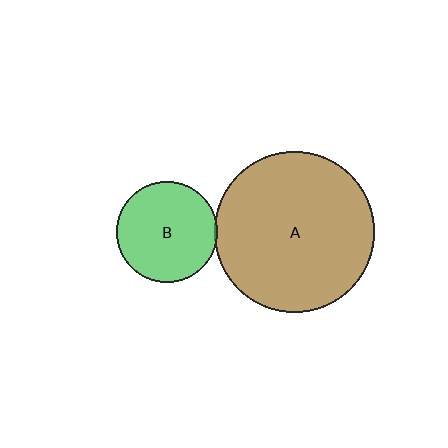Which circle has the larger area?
Circle A (brown).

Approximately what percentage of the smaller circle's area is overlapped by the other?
Approximately 5%.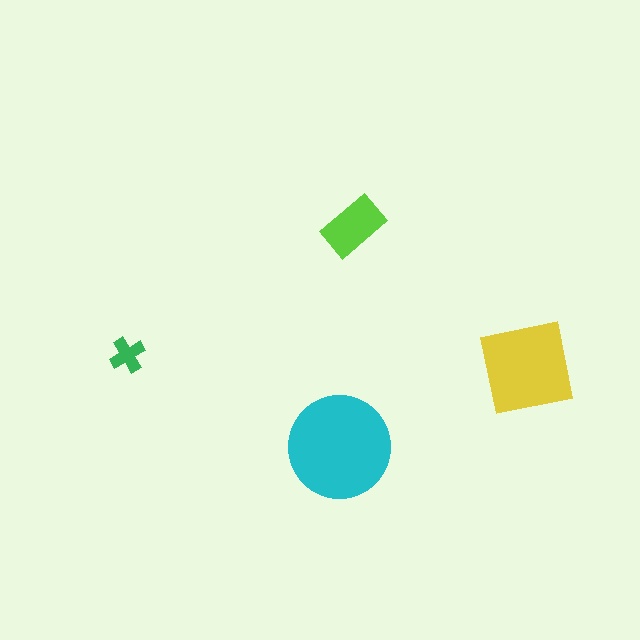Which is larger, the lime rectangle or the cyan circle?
The cyan circle.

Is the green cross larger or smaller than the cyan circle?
Smaller.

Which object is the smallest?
The green cross.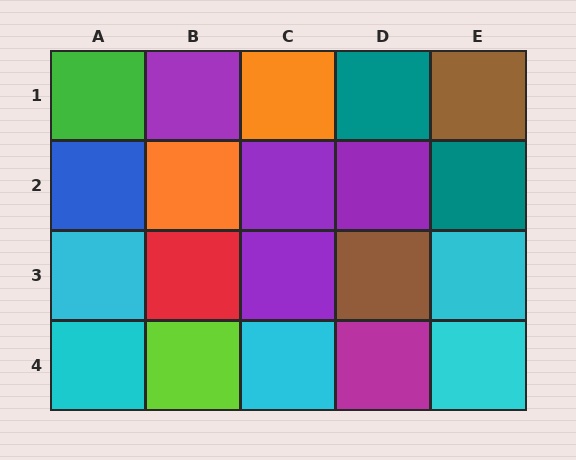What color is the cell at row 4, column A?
Cyan.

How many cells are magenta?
1 cell is magenta.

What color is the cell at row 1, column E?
Brown.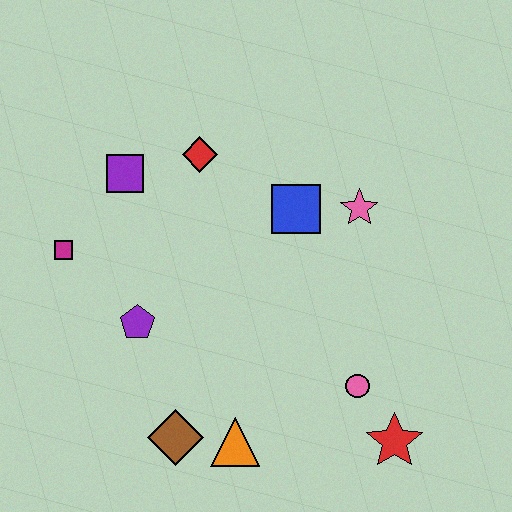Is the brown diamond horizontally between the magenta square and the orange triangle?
Yes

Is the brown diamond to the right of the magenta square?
Yes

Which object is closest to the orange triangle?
The brown diamond is closest to the orange triangle.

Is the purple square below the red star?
No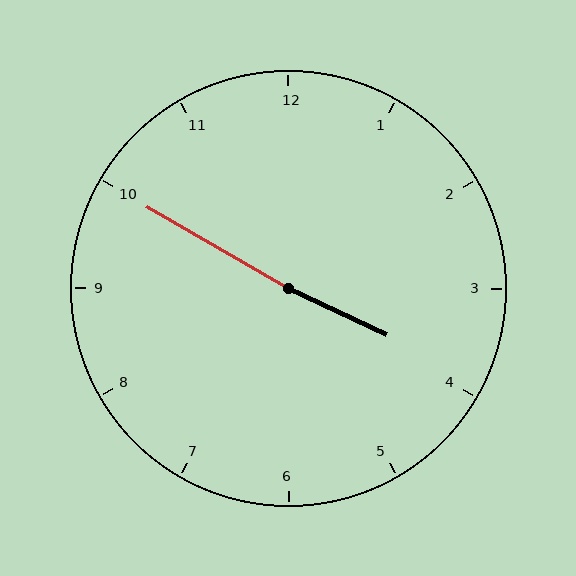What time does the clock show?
3:50.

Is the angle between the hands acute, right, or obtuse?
It is obtuse.